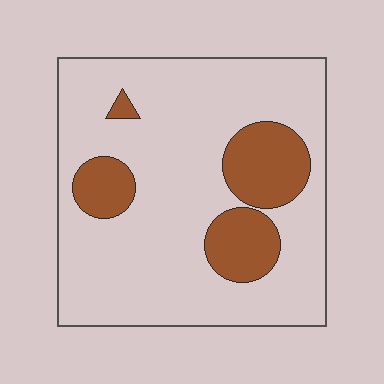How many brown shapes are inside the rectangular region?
4.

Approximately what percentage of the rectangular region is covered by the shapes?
Approximately 20%.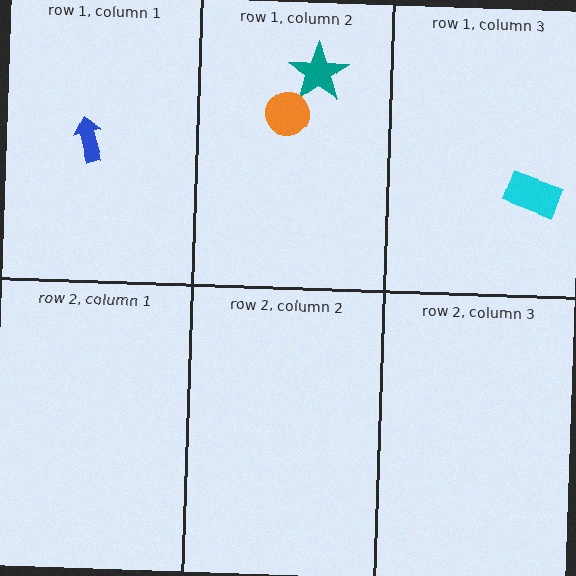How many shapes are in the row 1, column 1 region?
1.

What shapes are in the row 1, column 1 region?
The blue arrow.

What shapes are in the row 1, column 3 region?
The cyan rectangle.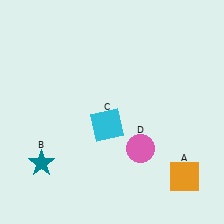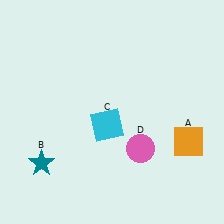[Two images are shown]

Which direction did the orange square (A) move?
The orange square (A) moved up.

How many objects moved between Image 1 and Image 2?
1 object moved between the two images.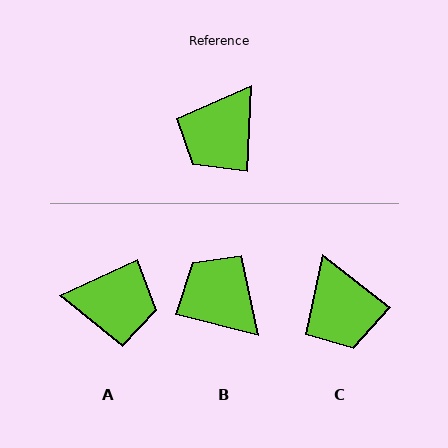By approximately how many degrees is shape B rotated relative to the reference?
Approximately 101 degrees clockwise.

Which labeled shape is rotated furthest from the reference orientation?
A, about 117 degrees away.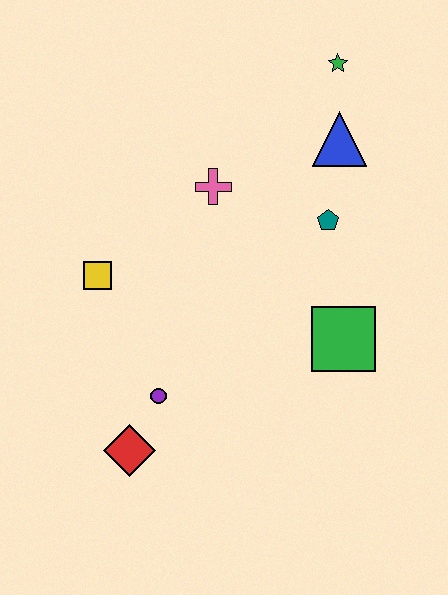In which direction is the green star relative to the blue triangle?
The green star is above the blue triangle.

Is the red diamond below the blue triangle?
Yes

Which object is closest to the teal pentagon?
The blue triangle is closest to the teal pentagon.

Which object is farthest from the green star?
The red diamond is farthest from the green star.